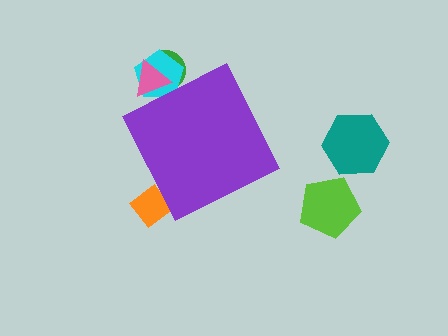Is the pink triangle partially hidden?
Yes, the pink triangle is partially hidden behind the purple diamond.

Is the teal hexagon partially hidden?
No, the teal hexagon is fully visible.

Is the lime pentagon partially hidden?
No, the lime pentagon is fully visible.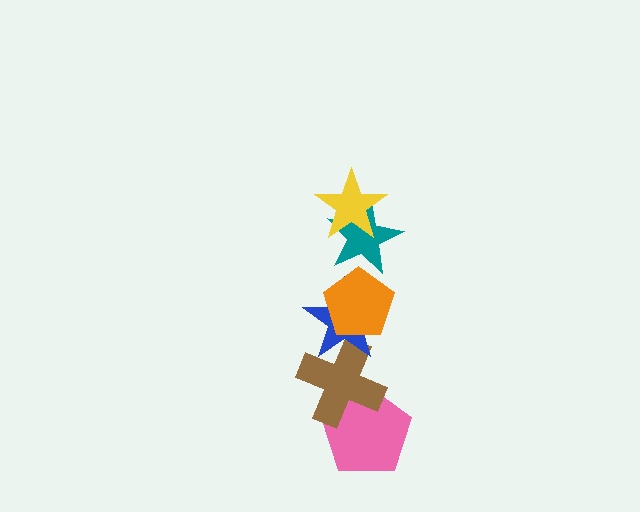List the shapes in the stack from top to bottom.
From top to bottom: the yellow star, the teal star, the orange pentagon, the blue star, the brown cross, the pink pentagon.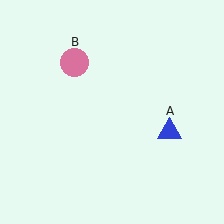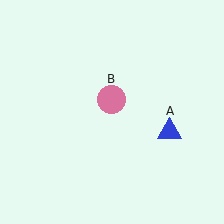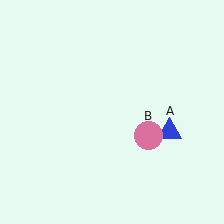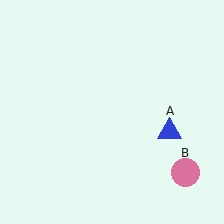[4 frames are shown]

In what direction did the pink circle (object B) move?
The pink circle (object B) moved down and to the right.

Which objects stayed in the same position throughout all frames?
Blue triangle (object A) remained stationary.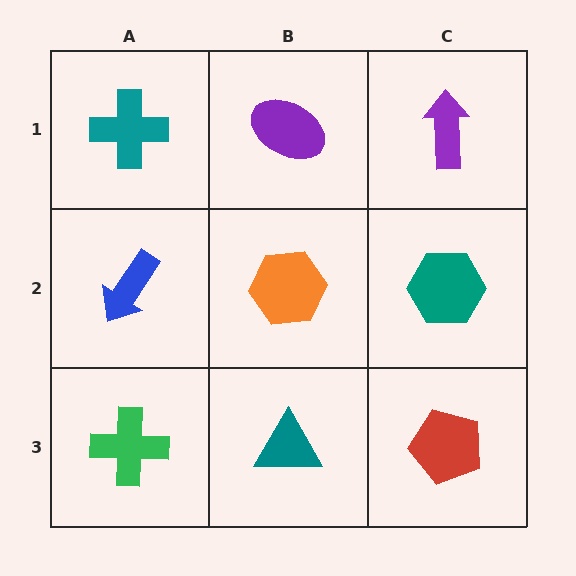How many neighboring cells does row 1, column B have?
3.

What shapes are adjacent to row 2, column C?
A purple arrow (row 1, column C), a red pentagon (row 3, column C), an orange hexagon (row 2, column B).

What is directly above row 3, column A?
A blue arrow.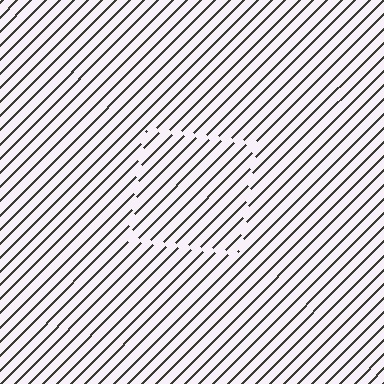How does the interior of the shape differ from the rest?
The interior of the shape contains the same grating, shifted by half a period — the contour is defined by the phase discontinuity where line-ends from the inner and outer gratings abut.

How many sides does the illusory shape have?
4 sides — the line-ends trace a square.